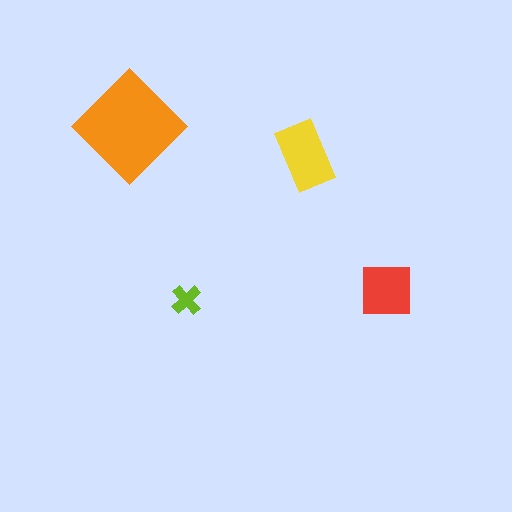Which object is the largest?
The orange diamond.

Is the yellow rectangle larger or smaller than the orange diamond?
Smaller.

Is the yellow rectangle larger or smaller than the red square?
Larger.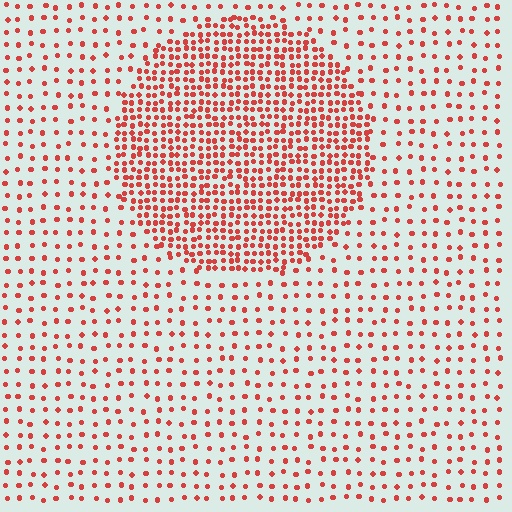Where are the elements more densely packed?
The elements are more densely packed inside the circle boundary.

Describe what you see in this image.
The image contains small red elements arranged at two different densities. A circle-shaped region is visible where the elements are more densely packed than the surrounding area.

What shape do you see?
I see a circle.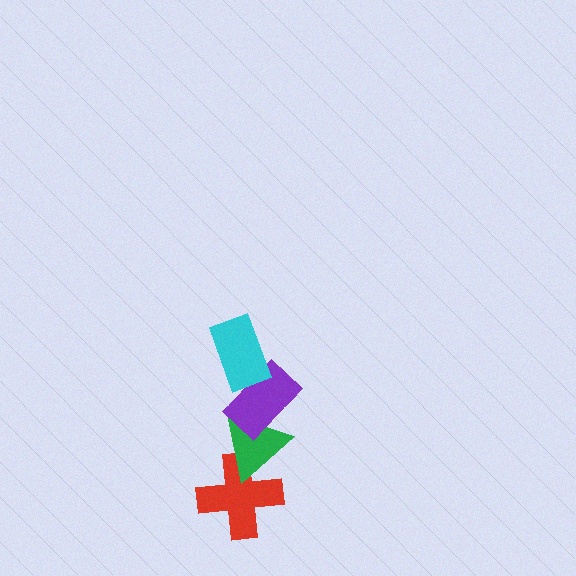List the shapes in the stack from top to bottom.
From top to bottom: the cyan rectangle, the purple rectangle, the green triangle, the red cross.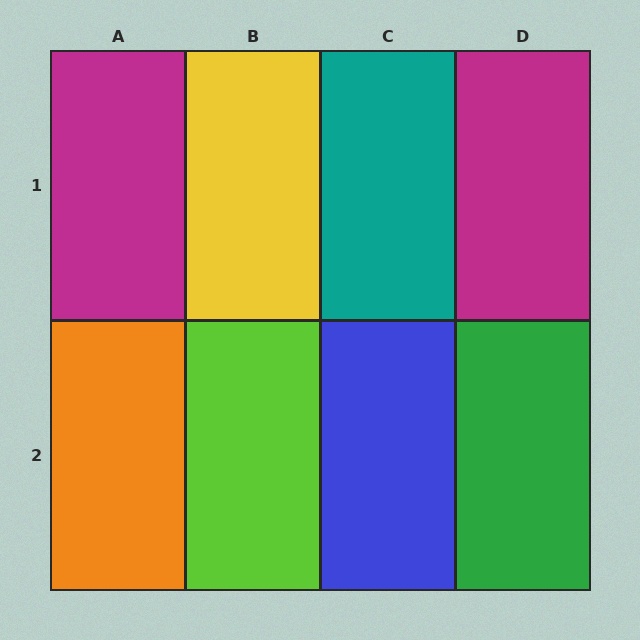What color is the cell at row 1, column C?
Teal.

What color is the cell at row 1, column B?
Yellow.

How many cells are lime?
1 cell is lime.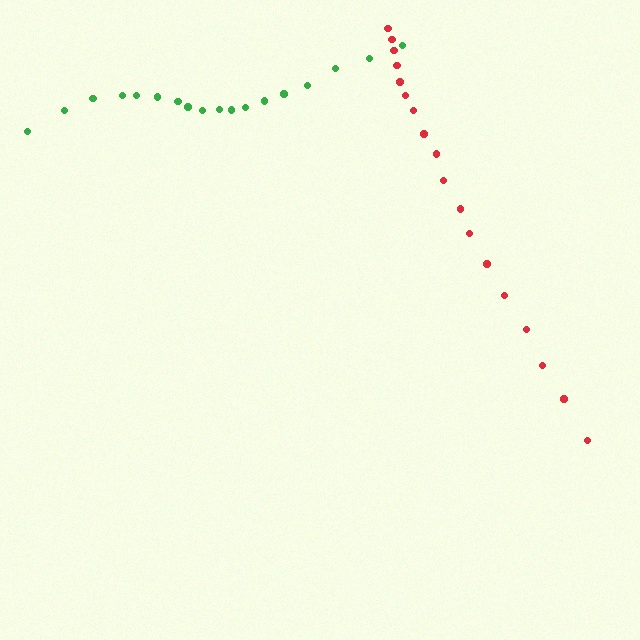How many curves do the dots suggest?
There are 2 distinct paths.